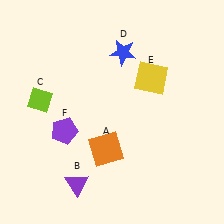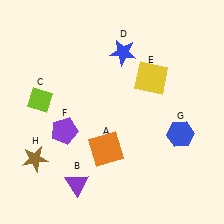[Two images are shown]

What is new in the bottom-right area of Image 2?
A blue hexagon (G) was added in the bottom-right area of Image 2.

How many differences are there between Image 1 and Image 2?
There are 2 differences between the two images.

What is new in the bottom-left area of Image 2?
A brown star (H) was added in the bottom-left area of Image 2.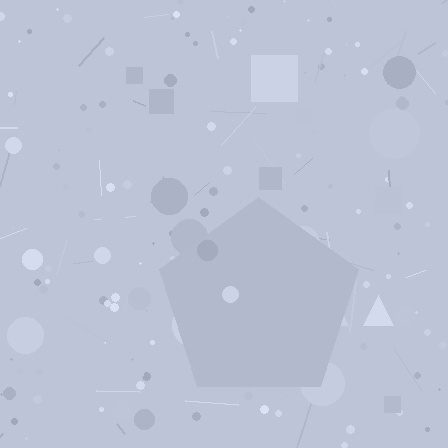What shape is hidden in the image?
A pentagon is hidden in the image.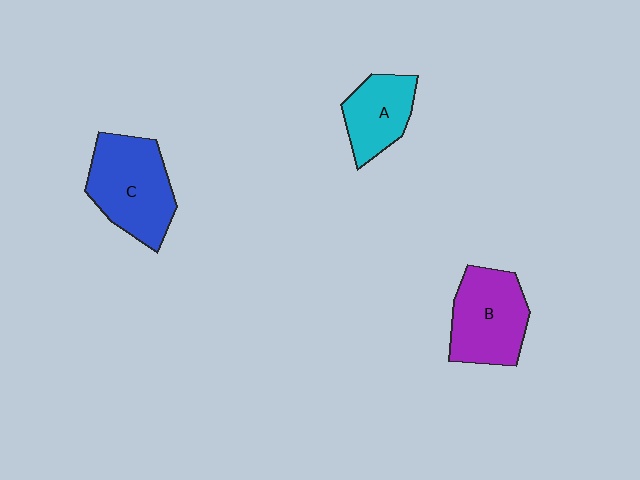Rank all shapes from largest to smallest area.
From largest to smallest: C (blue), B (purple), A (cyan).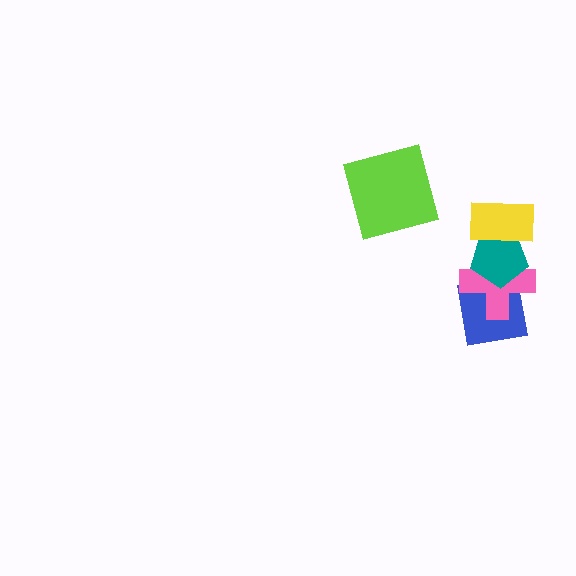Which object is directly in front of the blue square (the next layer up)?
The pink cross is directly in front of the blue square.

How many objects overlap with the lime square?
0 objects overlap with the lime square.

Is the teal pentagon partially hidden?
Yes, it is partially covered by another shape.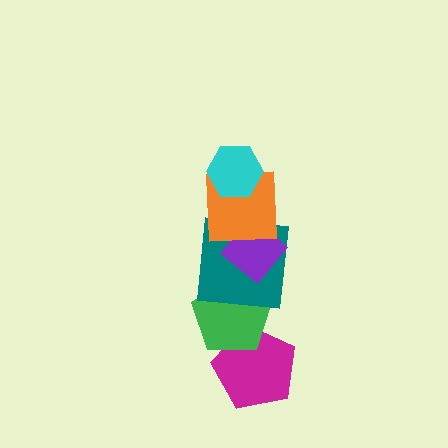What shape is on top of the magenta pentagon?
The green pentagon is on top of the magenta pentagon.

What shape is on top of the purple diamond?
The orange square is on top of the purple diamond.